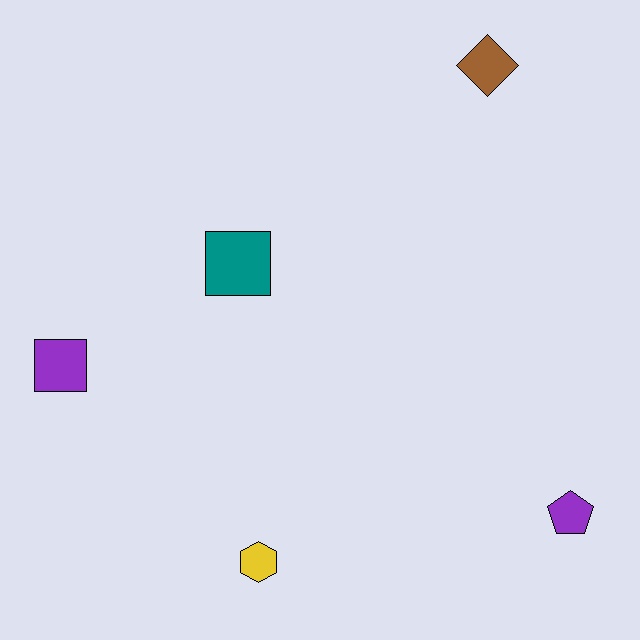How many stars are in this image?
There are no stars.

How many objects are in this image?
There are 5 objects.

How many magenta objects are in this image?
There are no magenta objects.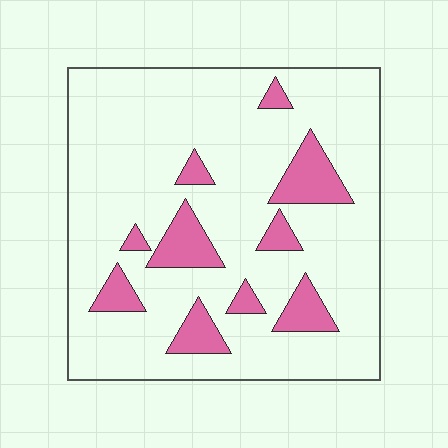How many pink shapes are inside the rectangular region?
10.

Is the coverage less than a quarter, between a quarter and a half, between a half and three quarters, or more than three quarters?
Less than a quarter.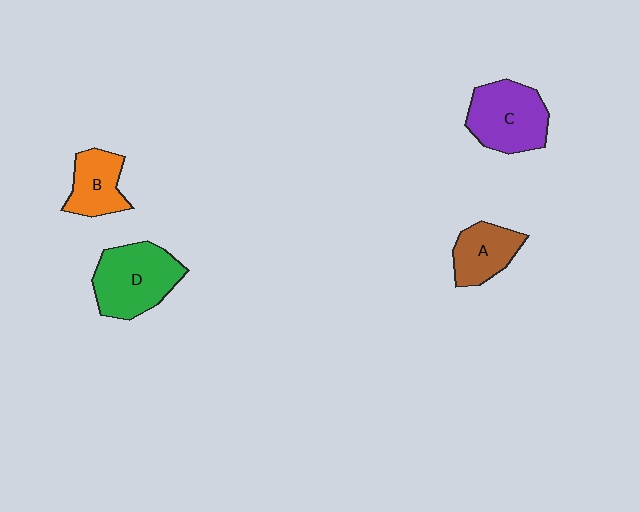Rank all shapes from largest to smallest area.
From largest to smallest: D (green), C (purple), A (brown), B (orange).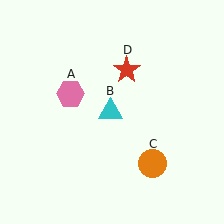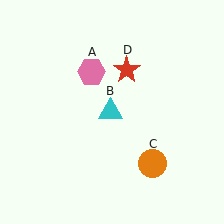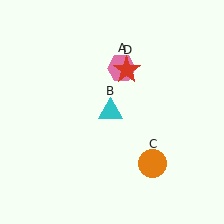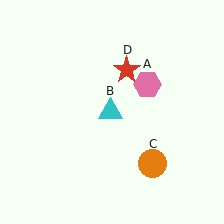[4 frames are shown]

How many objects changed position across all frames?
1 object changed position: pink hexagon (object A).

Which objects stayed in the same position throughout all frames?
Cyan triangle (object B) and orange circle (object C) and red star (object D) remained stationary.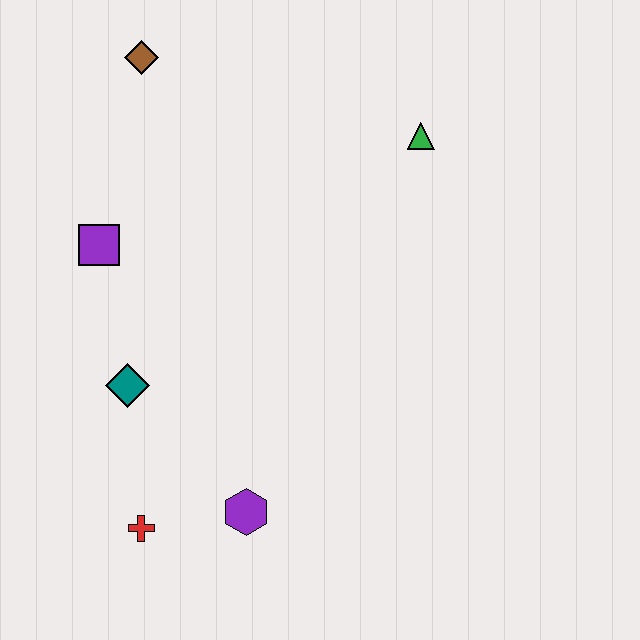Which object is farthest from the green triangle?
The red cross is farthest from the green triangle.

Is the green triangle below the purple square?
No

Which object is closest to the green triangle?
The brown diamond is closest to the green triangle.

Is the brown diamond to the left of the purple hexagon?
Yes